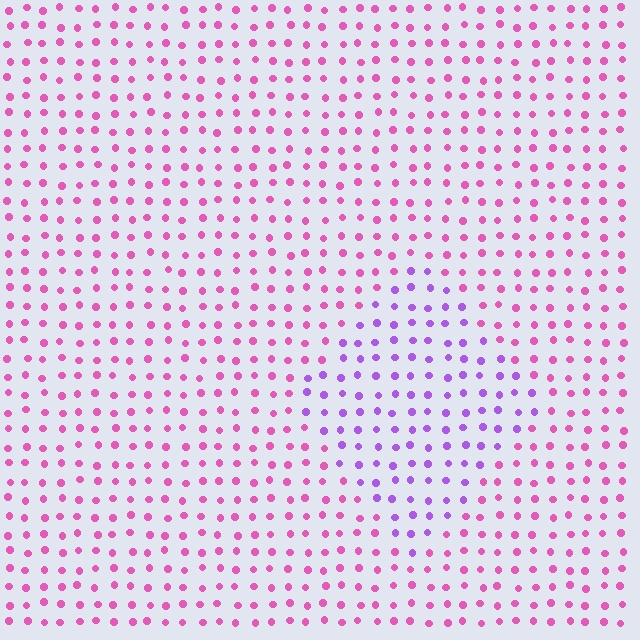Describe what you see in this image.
The image is filled with small pink elements in a uniform arrangement. A diamond-shaped region is visible where the elements are tinted to a slightly different hue, forming a subtle color boundary.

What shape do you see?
I see a diamond.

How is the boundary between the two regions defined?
The boundary is defined purely by a slight shift in hue (about 44 degrees). Spacing, size, and orientation are identical on both sides.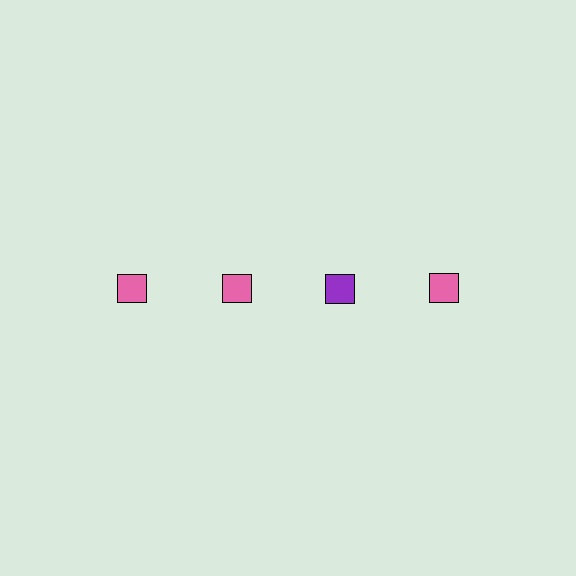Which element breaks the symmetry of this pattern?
The purple square in the top row, center column breaks the symmetry. All other shapes are pink squares.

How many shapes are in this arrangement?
There are 4 shapes arranged in a grid pattern.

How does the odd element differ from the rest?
It has a different color: purple instead of pink.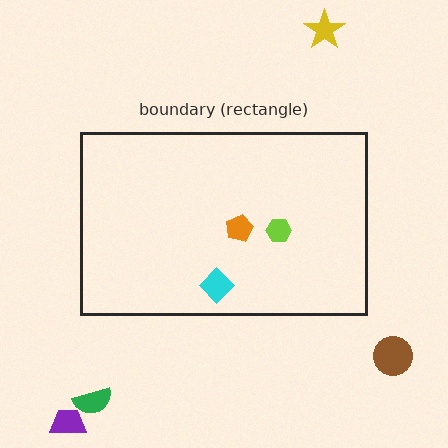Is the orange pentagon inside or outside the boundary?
Inside.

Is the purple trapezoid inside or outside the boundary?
Outside.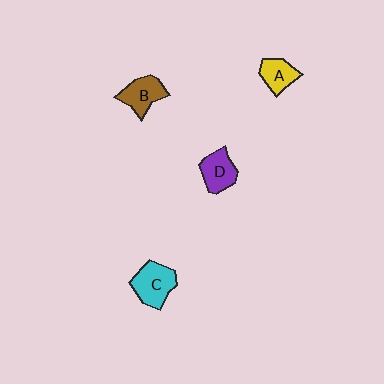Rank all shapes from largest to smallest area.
From largest to smallest: C (cyan), B (brown), D (purple), A (yellow).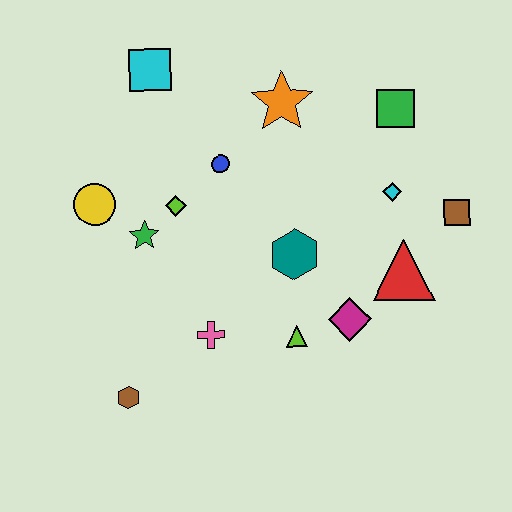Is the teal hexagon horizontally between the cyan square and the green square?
Yes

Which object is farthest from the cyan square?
The brown square is farthest from the cyan square.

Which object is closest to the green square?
The cyan diamond is closest to the green square.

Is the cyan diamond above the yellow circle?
Yes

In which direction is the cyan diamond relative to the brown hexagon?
The cyan diamond is to the right of the brown hexagon.